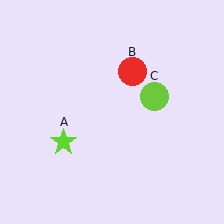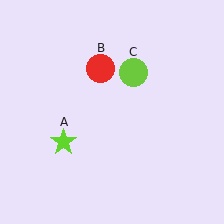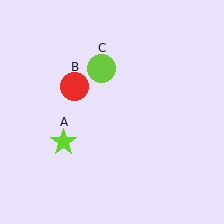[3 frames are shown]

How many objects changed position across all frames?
2 objects changed position: red circle (object B), lime circle (object C).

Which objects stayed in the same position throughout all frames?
Lime star (object A) remained stationary.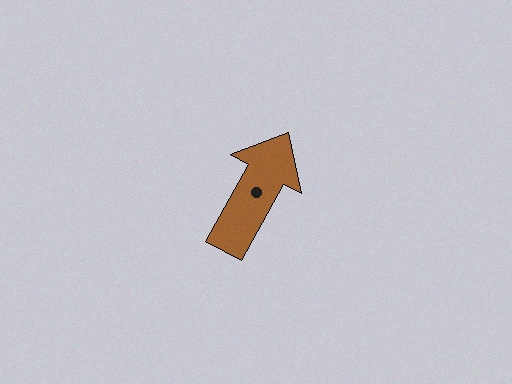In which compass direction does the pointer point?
Northeast.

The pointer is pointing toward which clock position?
Roughly 1 o'clock.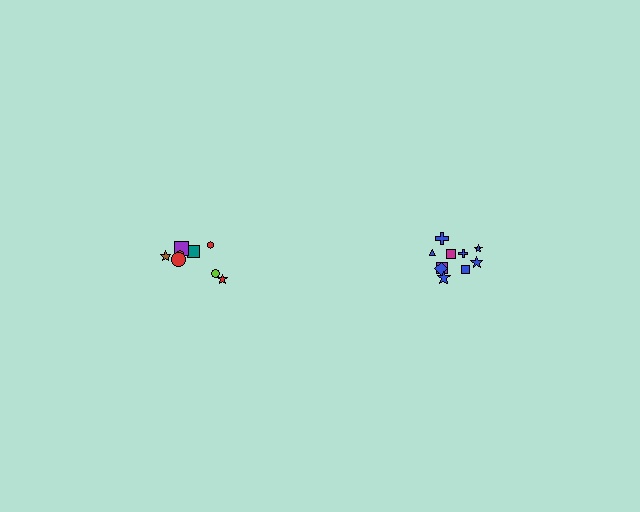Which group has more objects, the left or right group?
The right group.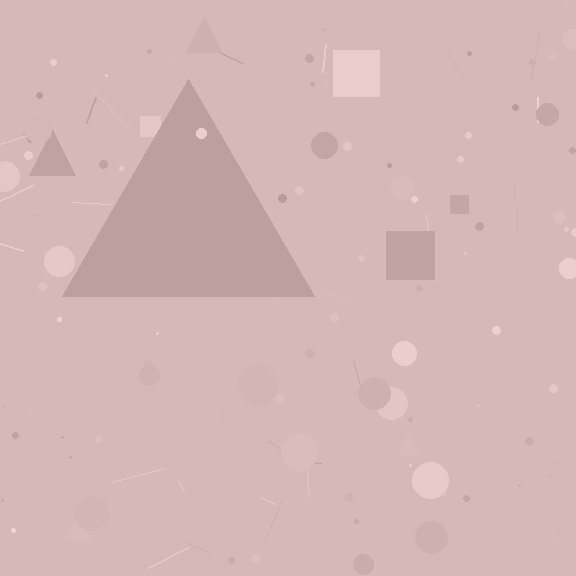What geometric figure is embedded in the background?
A triangle is embedded in the background.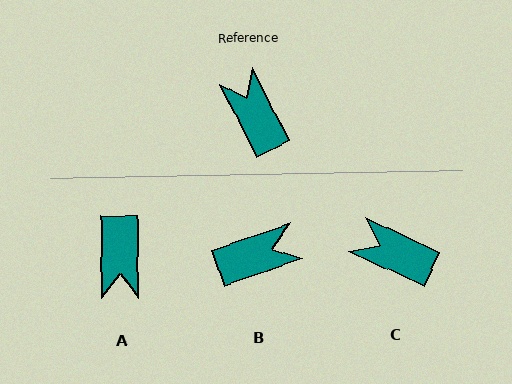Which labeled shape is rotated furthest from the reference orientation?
A, about 153 degrees away.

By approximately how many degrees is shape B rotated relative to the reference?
Approximately 98 degrees clockwise.